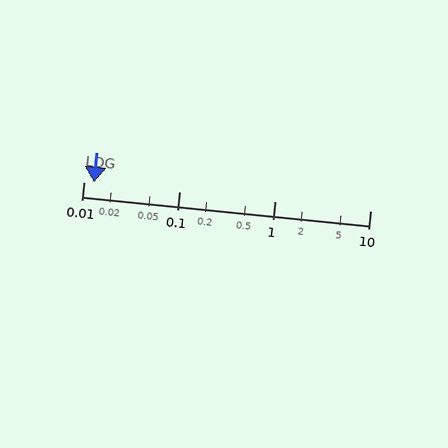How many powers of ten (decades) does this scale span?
The scale spans 3 decades, from 0.01 to 10.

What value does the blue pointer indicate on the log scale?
The pointer indicates approximately 0.013.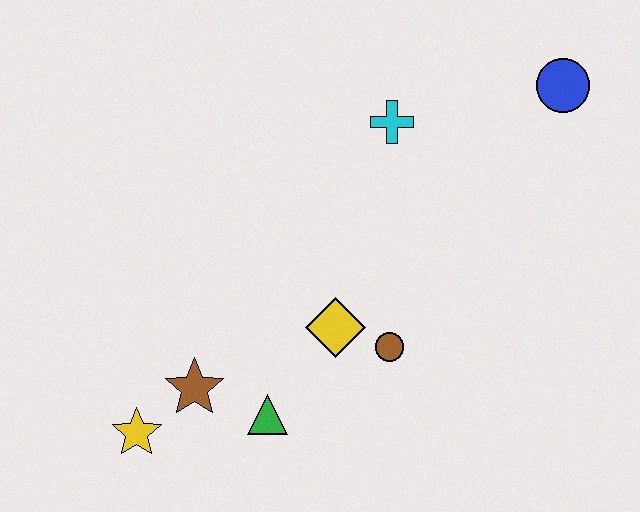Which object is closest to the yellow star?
The brown star is closest to the yellow star.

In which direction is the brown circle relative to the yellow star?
The brown circle is to the right of the yellow star.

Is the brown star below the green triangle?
No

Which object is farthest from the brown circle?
The blue circle is farthest from the brown circle.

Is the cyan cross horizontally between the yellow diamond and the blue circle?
Yes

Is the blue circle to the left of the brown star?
No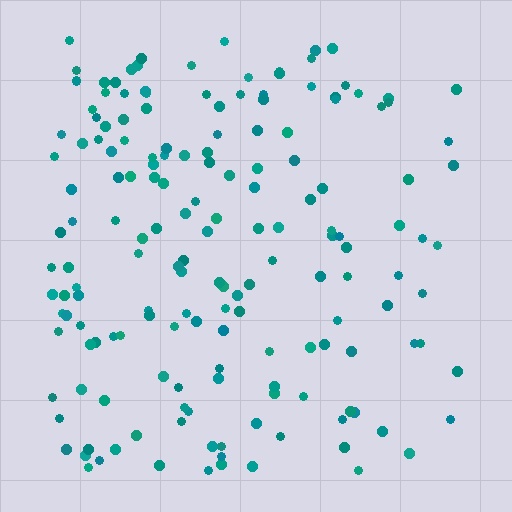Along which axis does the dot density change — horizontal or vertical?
Horizontal.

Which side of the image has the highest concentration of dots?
The left.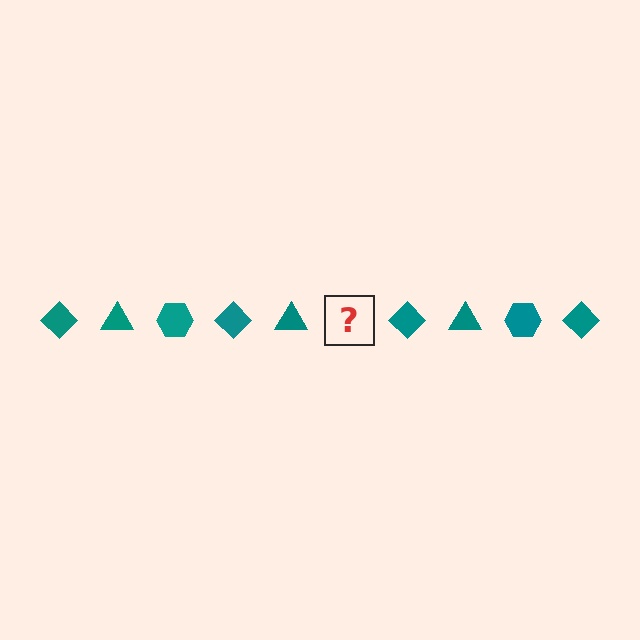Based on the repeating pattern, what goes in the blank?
The blank should be a teal hexagon.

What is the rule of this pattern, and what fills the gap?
The rule is that the pattern cycles through diamond, triangle, hexagon shapes in teal. The gap should be filled with a teal hexagon.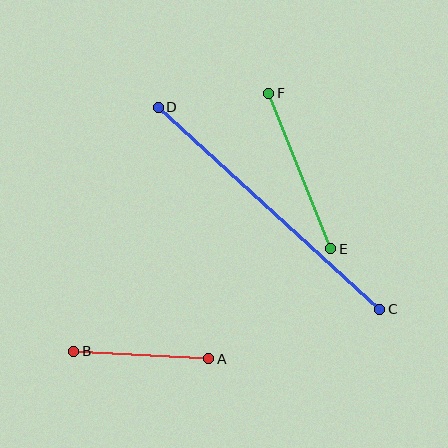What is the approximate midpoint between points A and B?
The midpoint is at approximately (141, 355) pixels.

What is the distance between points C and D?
The distance is approximately 300 pixels.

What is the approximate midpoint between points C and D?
The midpoint is at approximately (269, 208) pixels.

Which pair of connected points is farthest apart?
Points C and D are farthest apart.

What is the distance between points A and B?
The distance is approximately 135 pixels.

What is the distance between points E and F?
The distance is approximately 168 pixels.